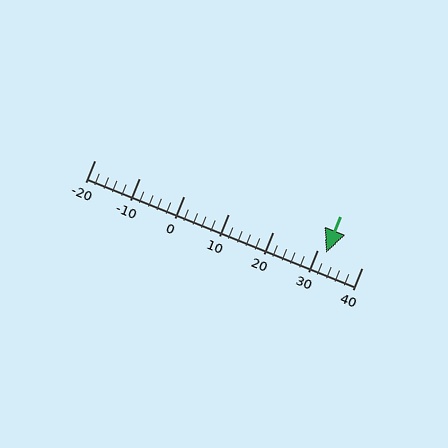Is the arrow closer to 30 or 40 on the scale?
The arrow is closer to 30.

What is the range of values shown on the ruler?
The ruler shows values from -20 to 40.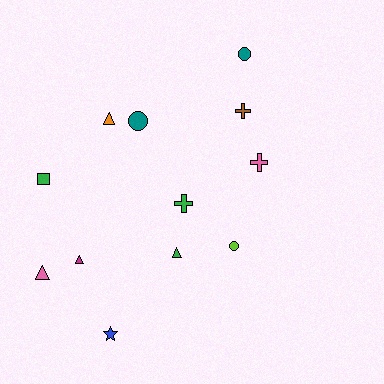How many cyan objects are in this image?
There are no cyan objects.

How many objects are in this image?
There are 12 objects.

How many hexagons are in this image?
There are no hexagons.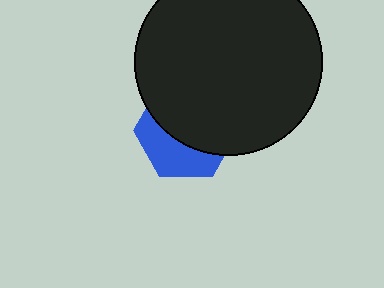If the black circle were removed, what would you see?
You would see the complete blue hexagon.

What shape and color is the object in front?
The object in front is a black circle.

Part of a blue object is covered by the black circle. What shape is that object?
It is a hexagon.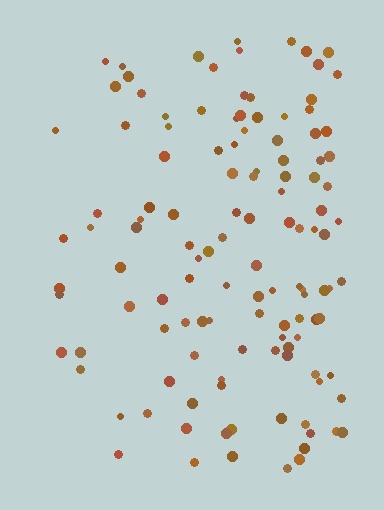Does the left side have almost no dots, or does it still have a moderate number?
Still a moderate number, just noticeably fewer than the right.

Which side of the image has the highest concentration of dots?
The right.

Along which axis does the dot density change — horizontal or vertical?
Horizontal.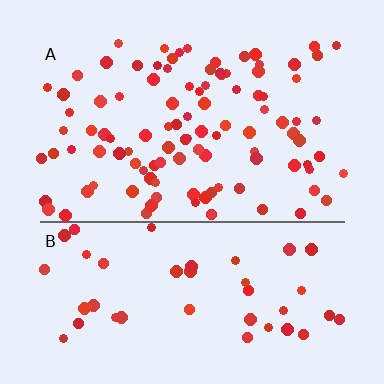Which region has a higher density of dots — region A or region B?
A (the top).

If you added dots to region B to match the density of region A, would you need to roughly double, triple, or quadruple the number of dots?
Approximately double.